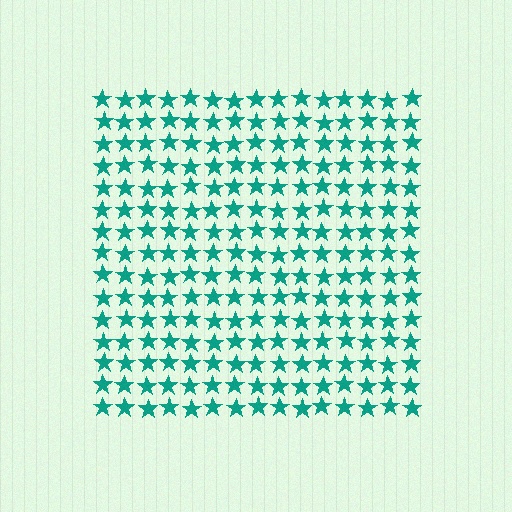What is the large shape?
The large shape is a square.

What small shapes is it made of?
It is made of small stars.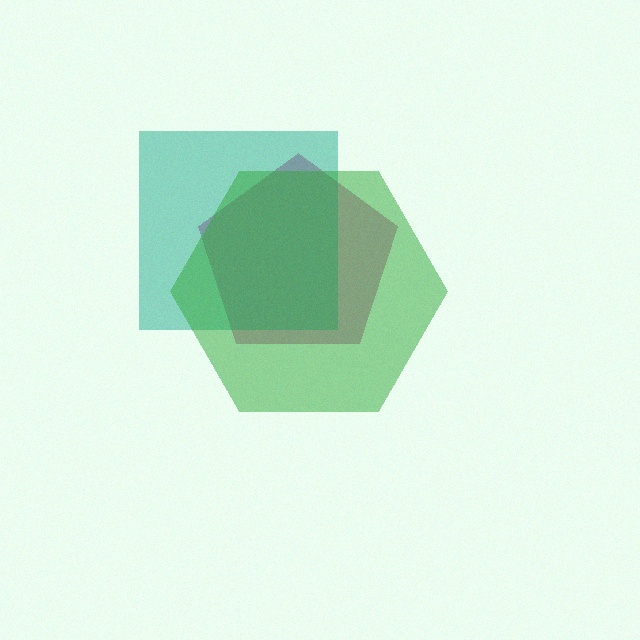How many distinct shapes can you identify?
There are 3 distinct shapes: a magenta pentagon, a teal square, a green hexagon.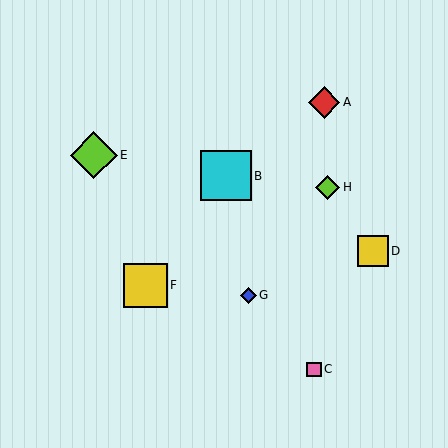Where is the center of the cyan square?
The center of the cyan square is at (226, 176).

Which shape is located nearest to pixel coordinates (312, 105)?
The red diamond (labeled A) at (324, 102) is nearest to that location.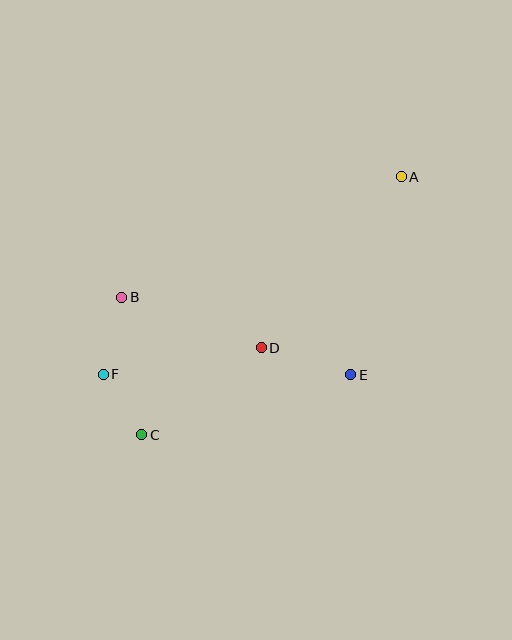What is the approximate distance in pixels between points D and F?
The distance between D and F is approximately 160 pixels.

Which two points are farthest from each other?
Points A and C are farthest from each other.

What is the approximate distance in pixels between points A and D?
The distance between A and D is approximately 221 pixels.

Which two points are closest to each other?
Points C and F are closest to each other.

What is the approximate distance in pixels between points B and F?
The distance between B and F is approximately 79 pixels.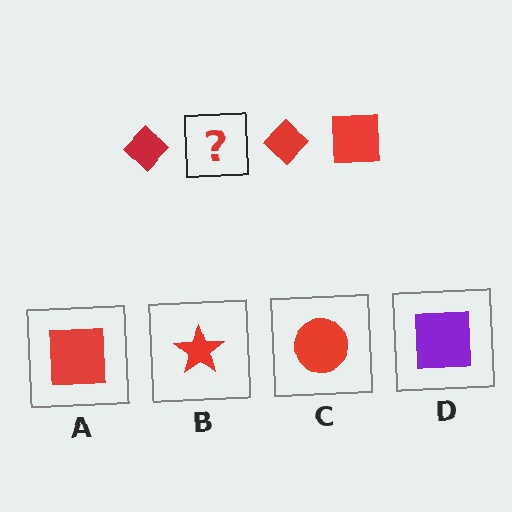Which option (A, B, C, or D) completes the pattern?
A.